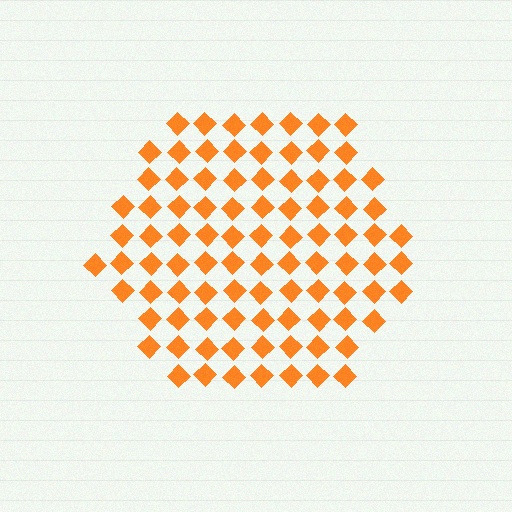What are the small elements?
The small elements are diamonds.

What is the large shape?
The large shape is a hexagon.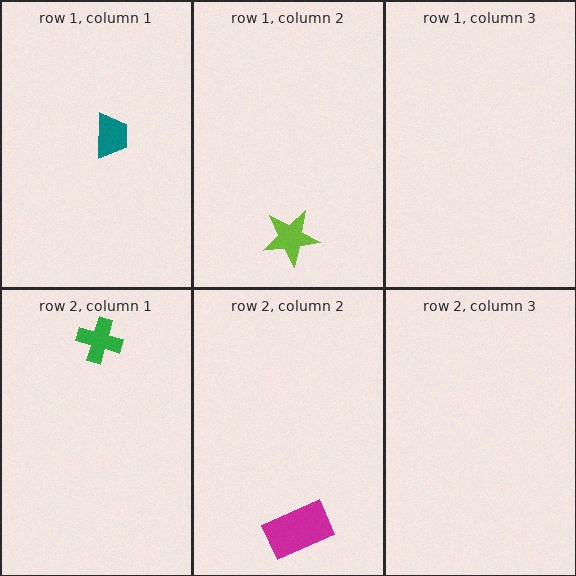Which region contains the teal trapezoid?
The row 1, column 1 region.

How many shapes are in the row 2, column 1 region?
1.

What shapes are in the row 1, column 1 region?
The teal trapezoid.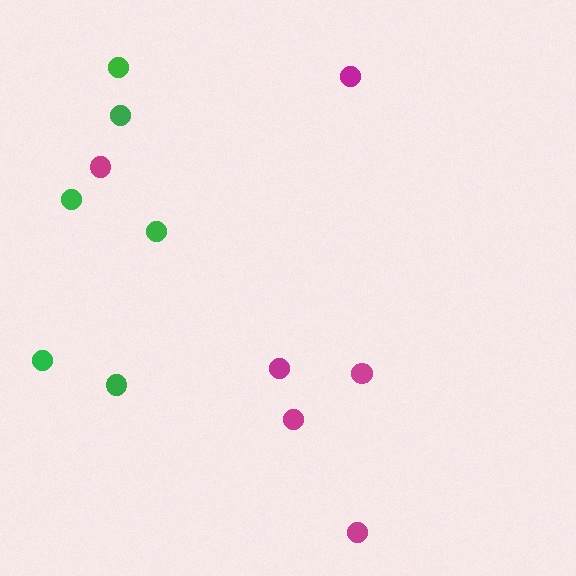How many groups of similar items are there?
There are 2 groups: one group of green circles (6) and one group of magenta circles (6).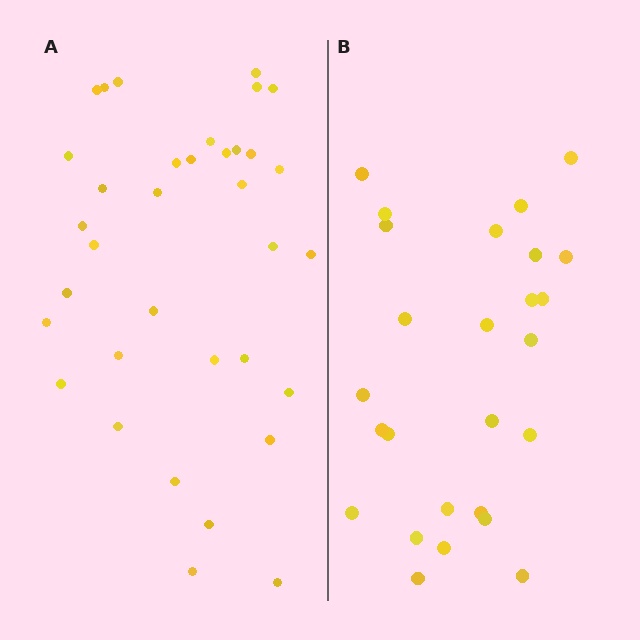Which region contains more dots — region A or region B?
Region A (the left region) has more dots.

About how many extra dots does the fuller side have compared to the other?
Region A has roughly 8 or so more dots than region B.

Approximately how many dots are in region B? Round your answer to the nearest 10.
About 30 dots. (The exact count is 26, which rounds to 30.)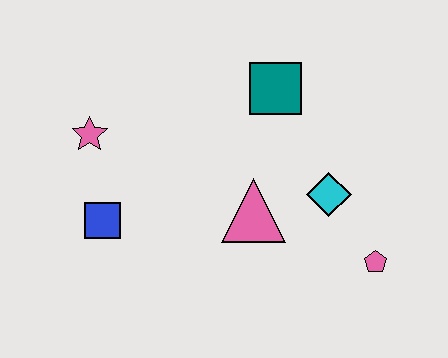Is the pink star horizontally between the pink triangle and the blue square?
No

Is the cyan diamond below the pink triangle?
No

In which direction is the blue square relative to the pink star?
The blue square is below the pink star.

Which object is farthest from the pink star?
The pink pentagon is farthest from the pink star.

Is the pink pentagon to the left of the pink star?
No